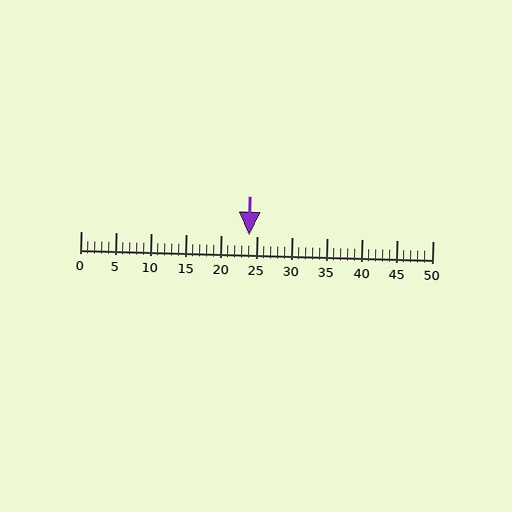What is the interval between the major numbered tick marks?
The major tick marks are spaced 5 units apart.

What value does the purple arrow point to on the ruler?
The purple arrow points to approximately 24.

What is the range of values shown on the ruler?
The ruler shows values from 0 to 50.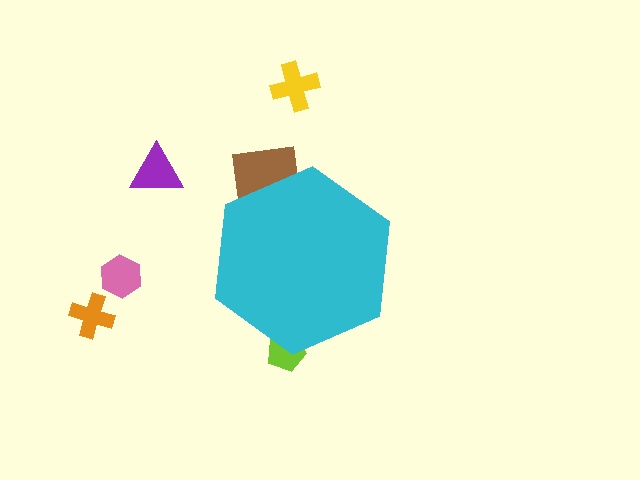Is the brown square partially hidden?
Yes, the brown square is partially hidden behind the cyan hexagon.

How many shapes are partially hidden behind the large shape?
2 shapes are partially hidden.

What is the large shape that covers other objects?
A cyan hexagon.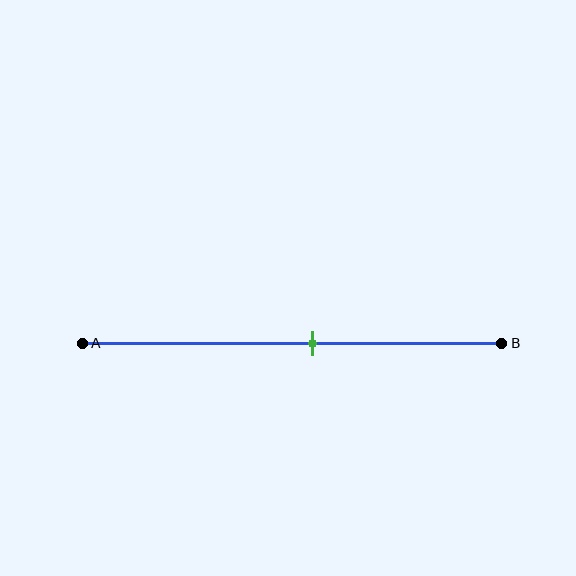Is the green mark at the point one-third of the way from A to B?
No, the mark is at about 55% from A, not at the 33% one-third point.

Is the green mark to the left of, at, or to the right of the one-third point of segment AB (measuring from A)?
The green mark is to the right of the one-third point of segment AB.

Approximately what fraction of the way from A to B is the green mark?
The green mark is approximately 55% of the way from A to B.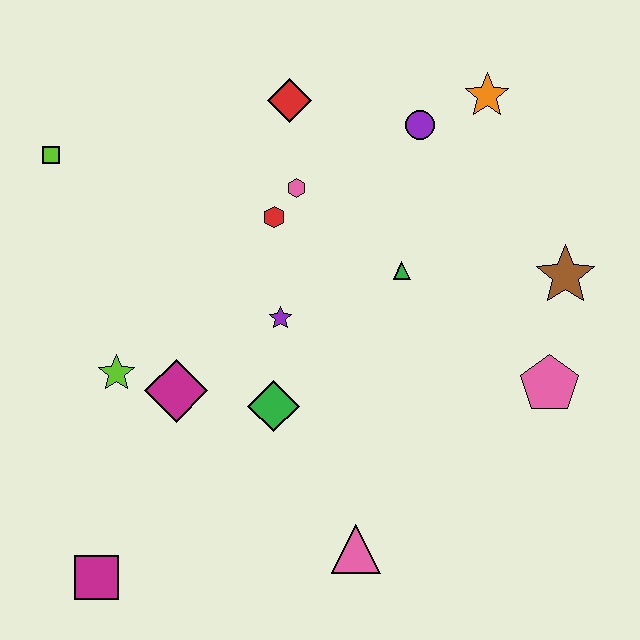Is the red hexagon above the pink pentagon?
Yes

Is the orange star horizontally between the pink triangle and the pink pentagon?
Yes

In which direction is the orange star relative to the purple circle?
The orange star is to the right of the purple circle.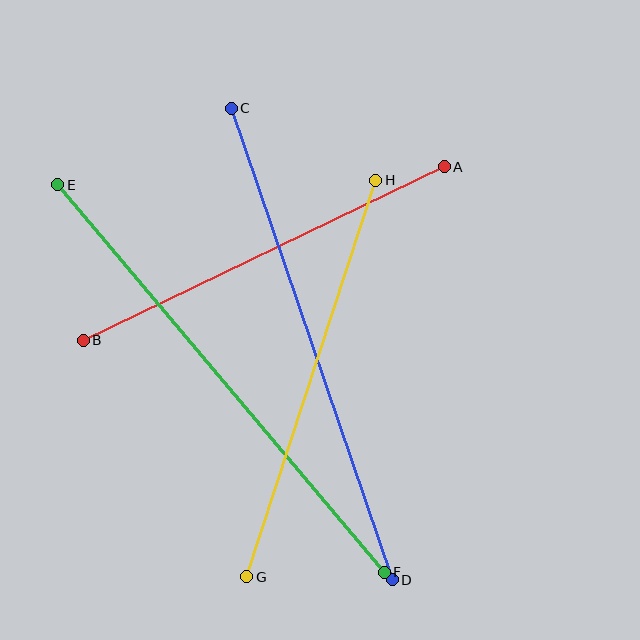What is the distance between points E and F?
The distance is approximately 507 pixels.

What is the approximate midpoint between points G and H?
The midpoint is at approximately (311, 379) pixels.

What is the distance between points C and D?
The distance is approximately 498 pixels.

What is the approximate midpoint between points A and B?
The midpoint is at approximately (264, 253) pixels.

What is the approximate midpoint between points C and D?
The midpoint is at approximately (312, 344) pixels.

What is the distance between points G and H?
The distance is approximately 417 pixels.